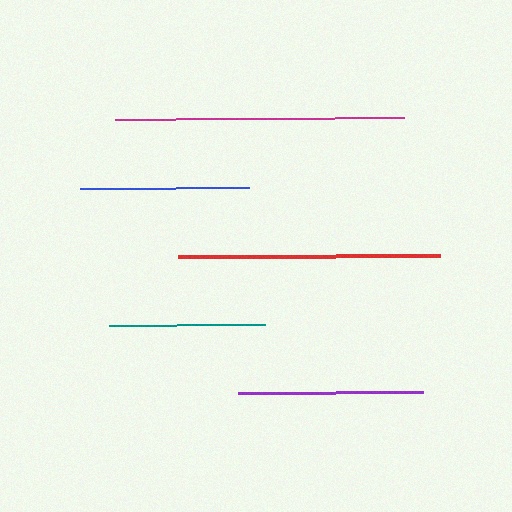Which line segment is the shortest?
The teal line is the shortest at approximately 156 pixels.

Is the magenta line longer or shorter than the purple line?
The magenta line is longer than the purple line.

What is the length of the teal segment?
The teal segment is approximately 156 pixels long.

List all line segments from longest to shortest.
From longest to shortest: magenta, red, purple, blue, teal.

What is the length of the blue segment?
The blue segment is approximately 169 pixels long.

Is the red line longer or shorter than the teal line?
The red line is longer than the teal line.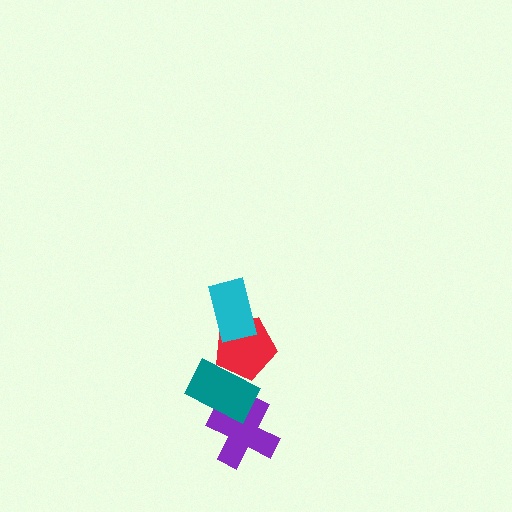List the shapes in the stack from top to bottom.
From top to bottom: the cyan rectangle, the red pentagon, the teal rectangle, the purple cross.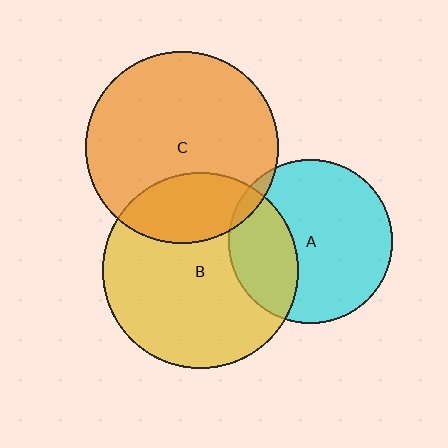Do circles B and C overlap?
Yes.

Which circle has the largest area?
Circle B (yellow).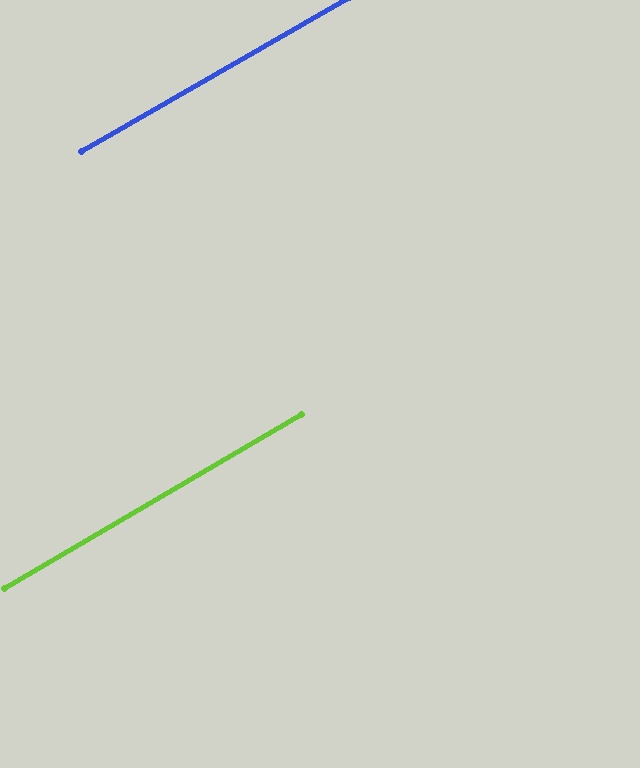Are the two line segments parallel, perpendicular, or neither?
Parallel — their directions differ by only 0.4°.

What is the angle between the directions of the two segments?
Approximately 0 degrees.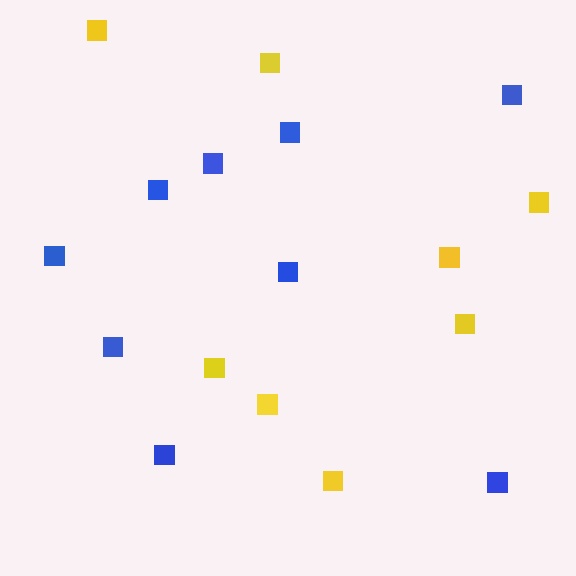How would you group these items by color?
There are 2 groups: one group of blue squares (9) and one group of yellow squares (8).